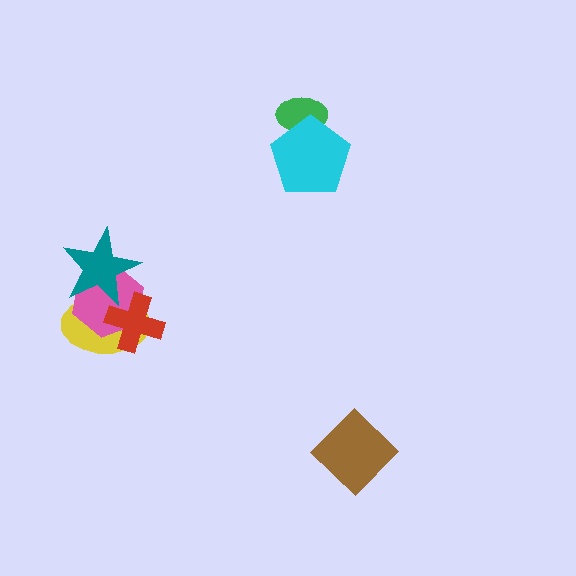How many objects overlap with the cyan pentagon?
1 object overlaps with the cyan pentagon.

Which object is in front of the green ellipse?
The cyan pentagon is in front of the green ellipse.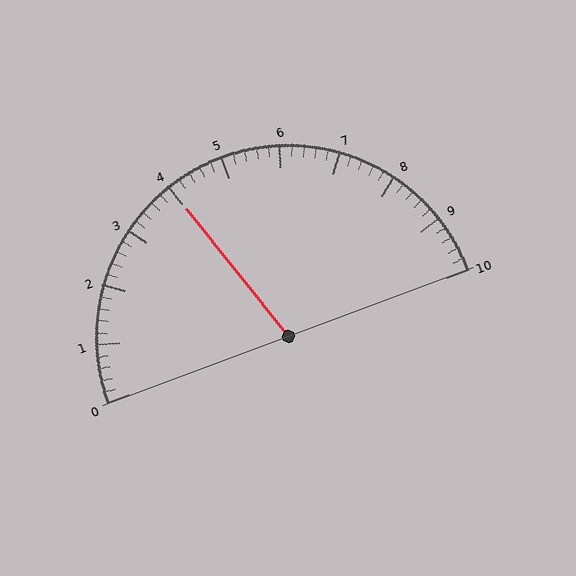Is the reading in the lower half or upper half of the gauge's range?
The reading is in the lower half of the range (0 to 10).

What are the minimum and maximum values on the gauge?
The gauge ranges from 0 to 10.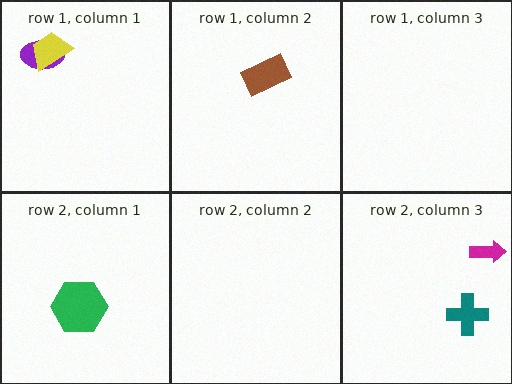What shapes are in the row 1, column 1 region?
The purple ellipse, the yellow trapezoid.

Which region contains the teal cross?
The row 2, column 3 region.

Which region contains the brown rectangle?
The row 1, column 2 region.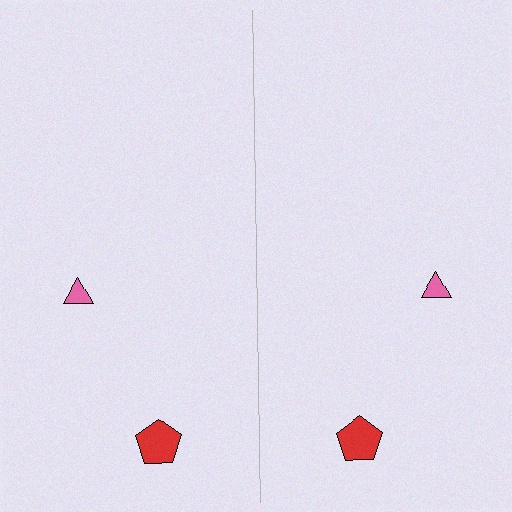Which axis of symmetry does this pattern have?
The pattern has a vertical axis of symmetry running through the center of the image.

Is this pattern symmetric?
Yes, this pattern has bilateral (reflection) symmetry.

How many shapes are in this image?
There are 4 shapes in this image.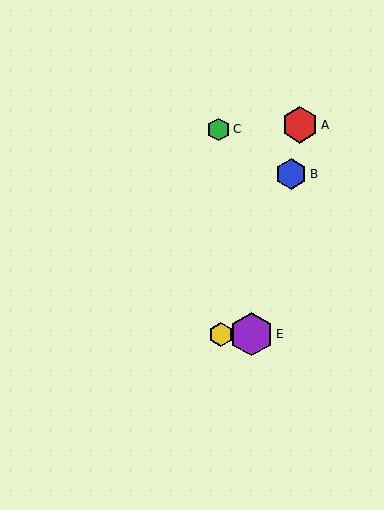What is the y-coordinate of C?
Object C is at y≈129.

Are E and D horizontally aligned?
Yes, both are at y≈334.